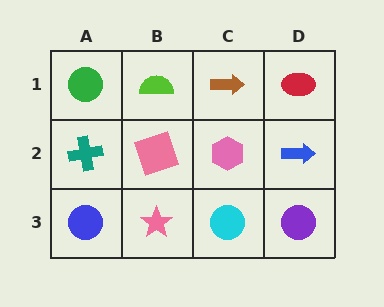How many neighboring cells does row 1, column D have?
2.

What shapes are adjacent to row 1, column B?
A pink square (row 2, column B), a green circle (row 1, column A), a brown arrow (row 1, column C).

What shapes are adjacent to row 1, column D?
A blue arrow (row 2, column D), a brown arrow (row 1, column C).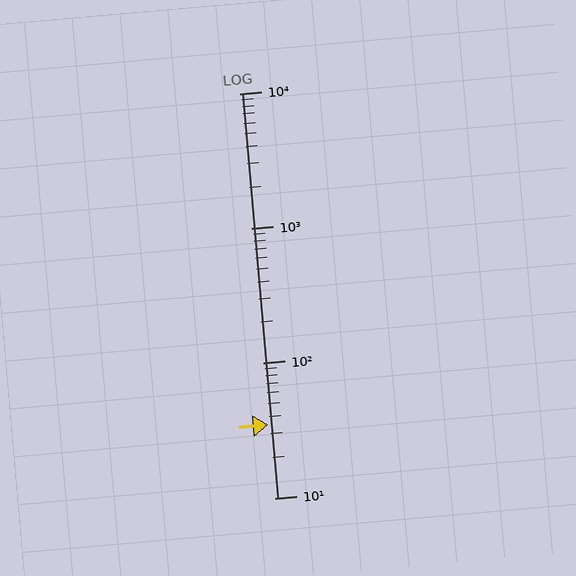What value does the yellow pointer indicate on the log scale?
The pointer indicates approximately 35.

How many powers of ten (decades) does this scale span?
The scale spans 3 decades, from 10 to 10000.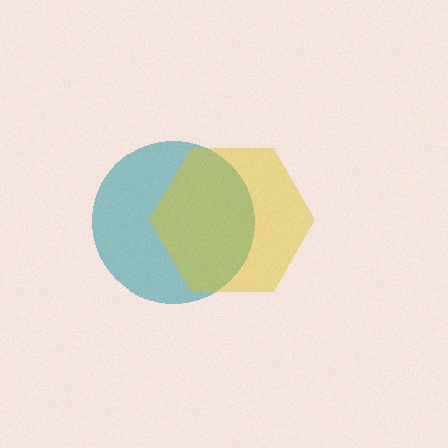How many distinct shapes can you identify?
There are 2 distinct shapes: a teal circle, a yellow hexagon.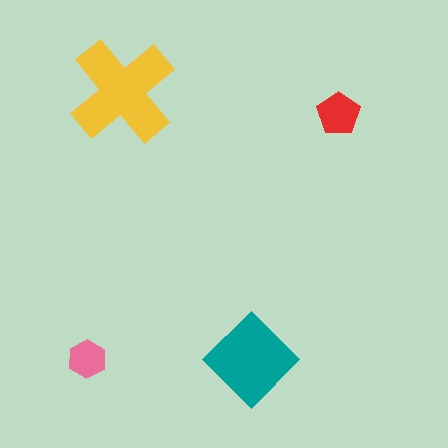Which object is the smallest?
The pink hexagon.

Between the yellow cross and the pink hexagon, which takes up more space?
The yellow cross.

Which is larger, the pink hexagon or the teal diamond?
The teal diamond.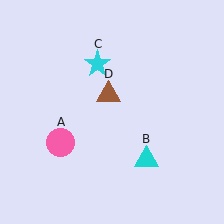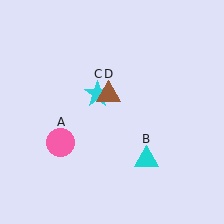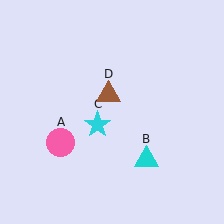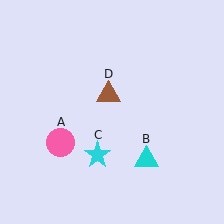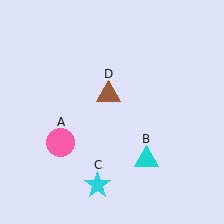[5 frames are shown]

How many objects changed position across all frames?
1 object changed position: cyan star (object C).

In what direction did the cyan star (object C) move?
The cyan star (object C) moved down.